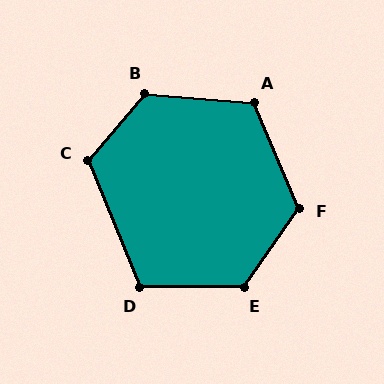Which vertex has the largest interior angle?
B, at approximately 126 degrees.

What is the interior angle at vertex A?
Approximately 118 degrees (obtuse).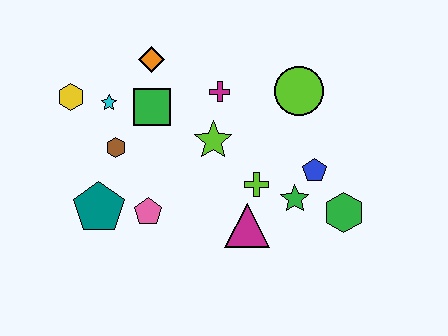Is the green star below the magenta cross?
Yes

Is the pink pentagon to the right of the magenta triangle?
No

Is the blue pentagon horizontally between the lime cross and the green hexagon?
Yes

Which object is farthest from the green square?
The green hexagon is farthest from the green square.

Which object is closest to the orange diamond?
The green square is closest to the orange diamond.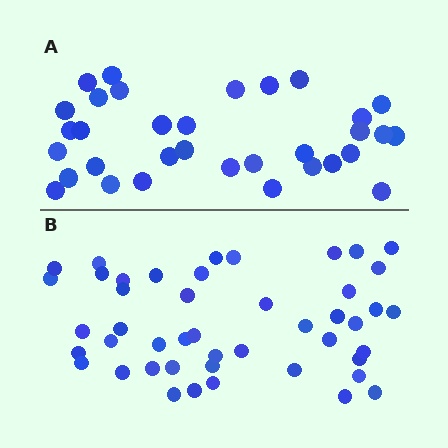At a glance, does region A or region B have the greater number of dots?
Region B (the bottom region) has more dots.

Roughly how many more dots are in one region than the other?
Region B has approximately 15 more dots than region A.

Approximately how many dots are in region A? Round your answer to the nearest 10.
About 30 dots. (The exact count is 33, which rounds to 30.)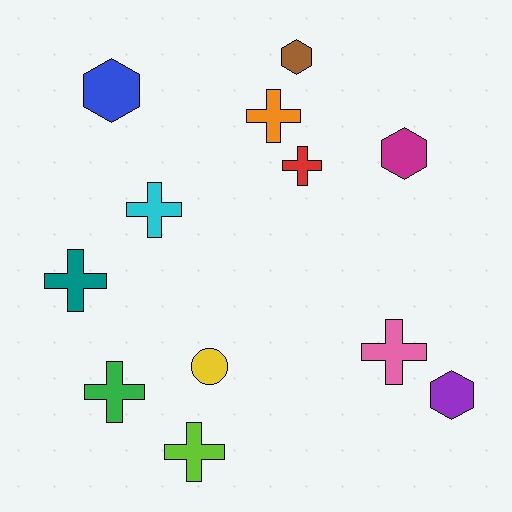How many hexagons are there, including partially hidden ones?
There are 4 hexagons.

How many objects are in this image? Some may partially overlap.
There are 12 objects.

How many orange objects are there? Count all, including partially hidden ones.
There is 1 orange object.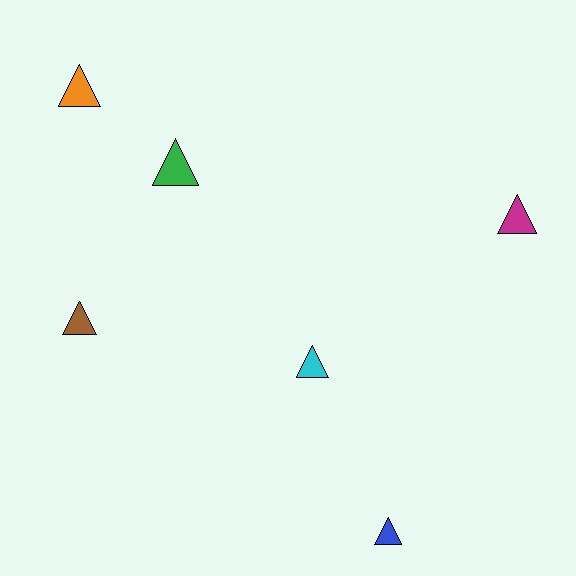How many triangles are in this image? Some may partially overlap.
There are 6 triangles.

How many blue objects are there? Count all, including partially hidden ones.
There is 1 blue object.